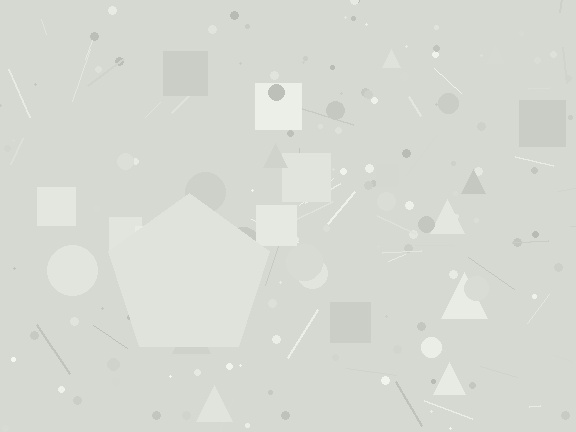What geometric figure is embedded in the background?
A pentagon is embedded in the background.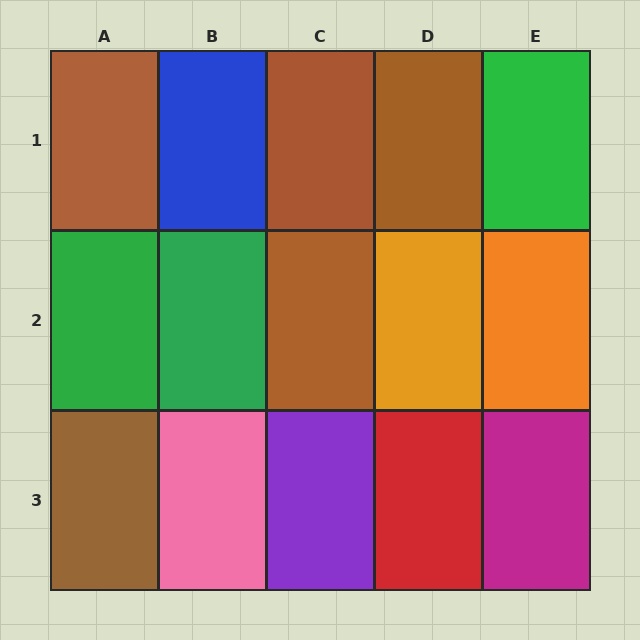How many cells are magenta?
1 cell is magenta.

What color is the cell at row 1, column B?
Blue.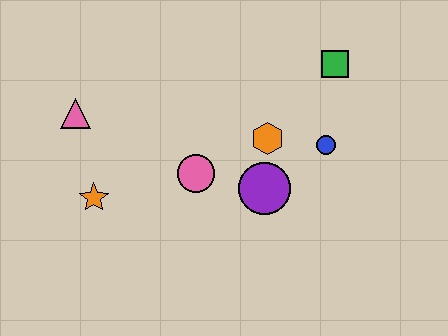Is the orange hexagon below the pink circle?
No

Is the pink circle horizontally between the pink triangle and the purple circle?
Yes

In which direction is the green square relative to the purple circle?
The green square is above the purple circle.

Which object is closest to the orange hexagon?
The purple circle is closest to the orange hexagon.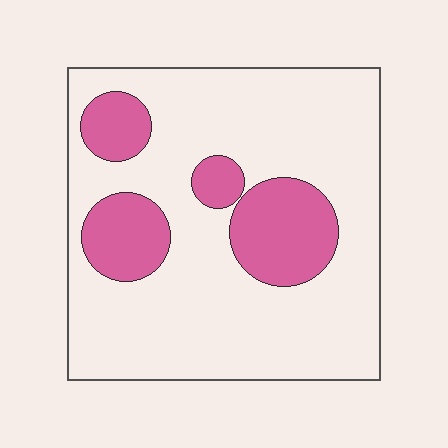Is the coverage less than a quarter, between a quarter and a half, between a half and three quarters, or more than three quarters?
Less than a quarter.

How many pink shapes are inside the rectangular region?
4.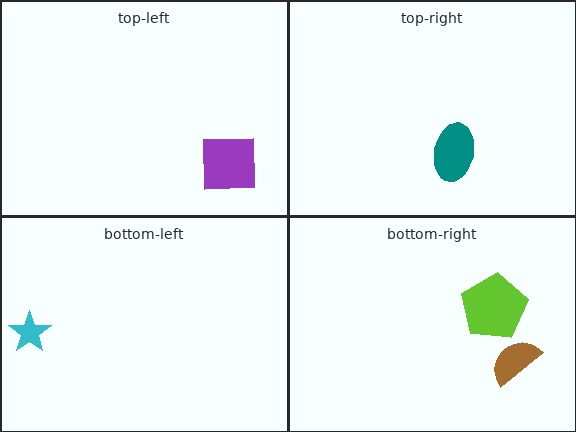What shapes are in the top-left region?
The purple square.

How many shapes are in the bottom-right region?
2.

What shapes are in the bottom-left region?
The cyan star.